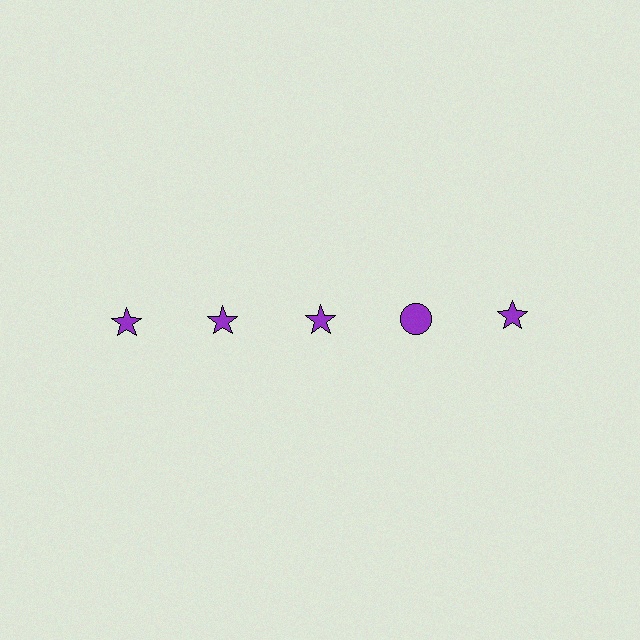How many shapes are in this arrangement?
There are 5 shapes arranged in a grid pattern.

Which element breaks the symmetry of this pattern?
The purple circle in the top row, second from right column breaks the symmetry. All other shapes are purple stars.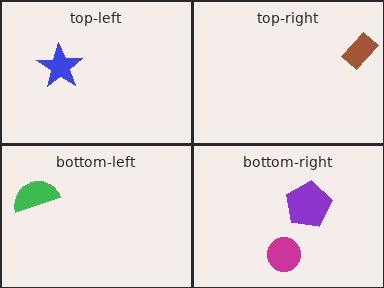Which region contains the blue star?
The top-left region.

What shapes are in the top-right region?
The brown rectangle.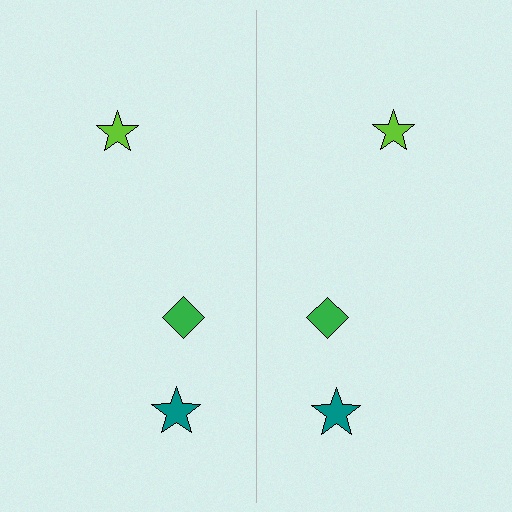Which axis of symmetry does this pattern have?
The pattern has a vertical axis of symmetry running through the center of the image.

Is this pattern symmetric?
Yes, this pattern has bilateral (reflection) symmetry.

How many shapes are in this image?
There are 6 shapes in this image.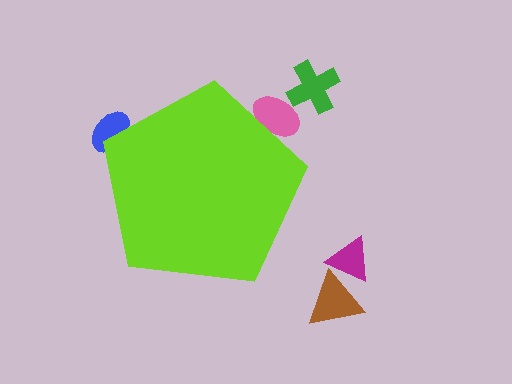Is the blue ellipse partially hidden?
Yes, the blue ellipse is partially hidden behind the lime pentagon.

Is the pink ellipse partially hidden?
Yes, the pink ellipse is partially hidden behind the lime pentagon.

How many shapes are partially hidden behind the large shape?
2 shapes are partially hidden.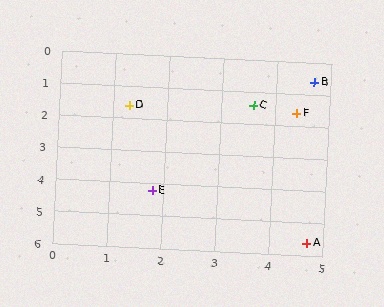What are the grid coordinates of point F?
Point F is at approximately (4.4, 1.6).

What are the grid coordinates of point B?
Point B is at approximately (4.7, 0.6).